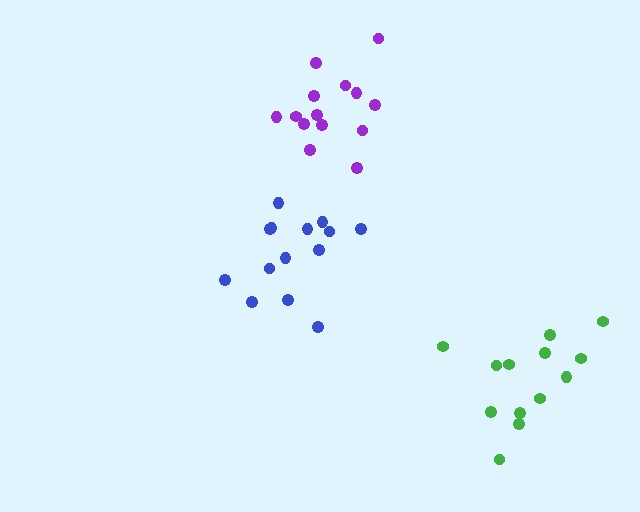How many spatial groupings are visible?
There are 3 spatial groupings.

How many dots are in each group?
Group 1: 14 dots, Group 2: 14 dots, Group 3: 13 dots (41 total).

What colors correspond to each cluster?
The clusters are colored: purple, blue, green.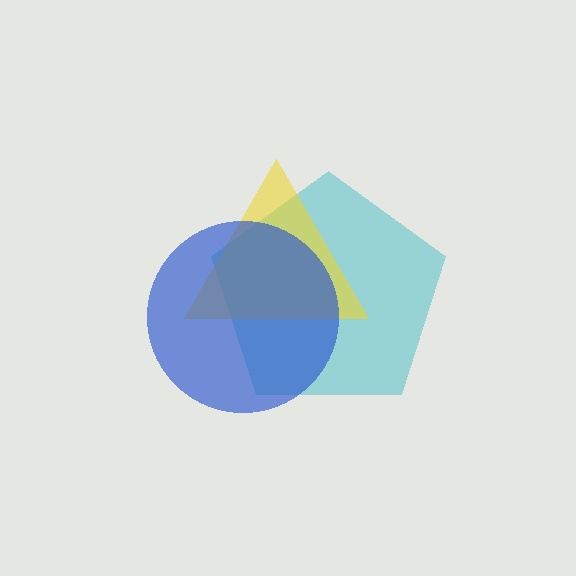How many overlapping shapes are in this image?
There are 3 overlapping shapes in the image.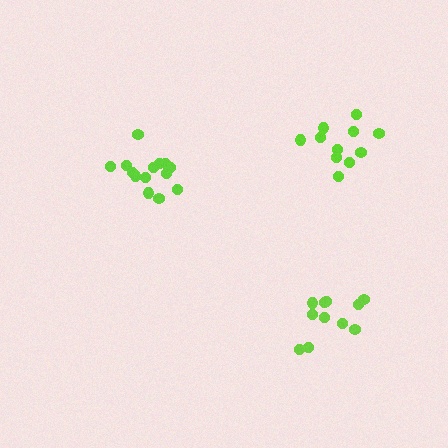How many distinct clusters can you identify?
There are 3 distinct clusters.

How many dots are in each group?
Group 1: 11 dots, Group 2: 14 dots, Group 3: 11 dots (36 total).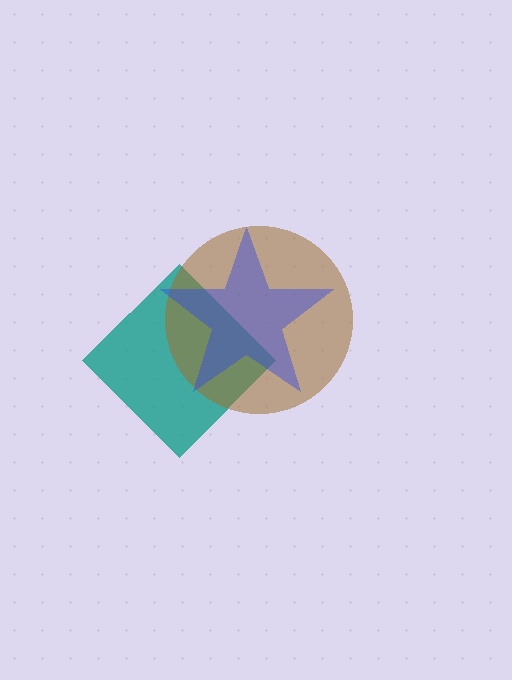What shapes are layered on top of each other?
The layered shapes are: a teal diamond, a brown circle, a blue star.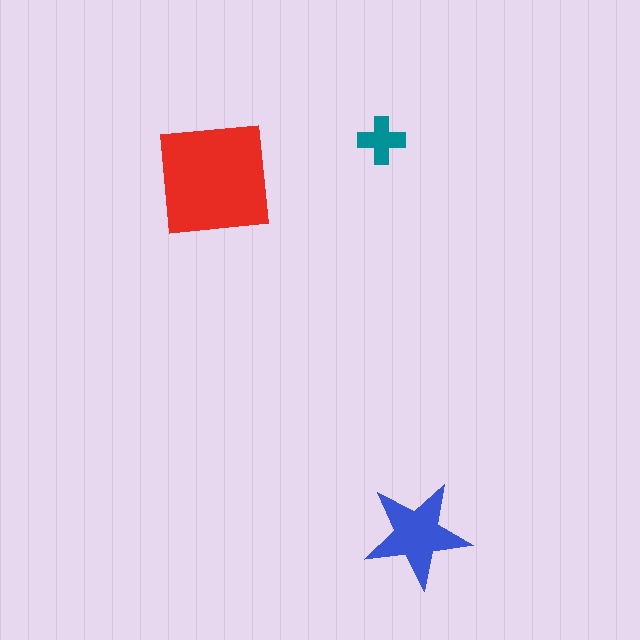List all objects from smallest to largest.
The teal cross, the blue star, the red square.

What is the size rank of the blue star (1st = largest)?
2nd.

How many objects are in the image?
There are 3 objects in the image.